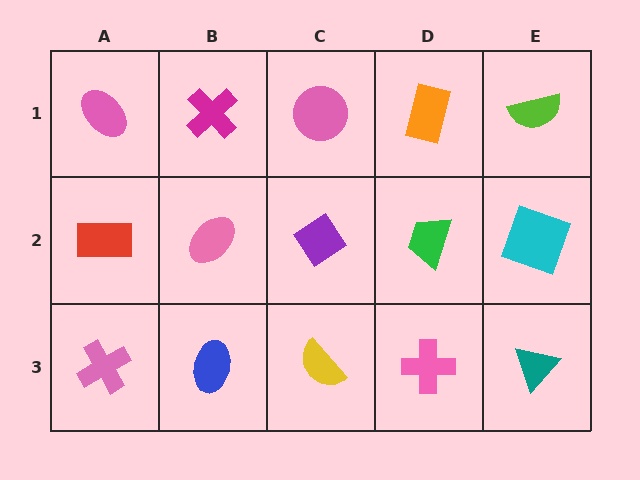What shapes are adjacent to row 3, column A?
A red rectangle (row 2, column A), a blue ellipse (row 3, column B).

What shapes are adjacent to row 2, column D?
An orange rectangle (row 1, column D), a pink cross (row 3, column D), a purple diamond (row 2, column C), a cyan square (row 2, column E).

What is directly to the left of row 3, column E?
A pink cross.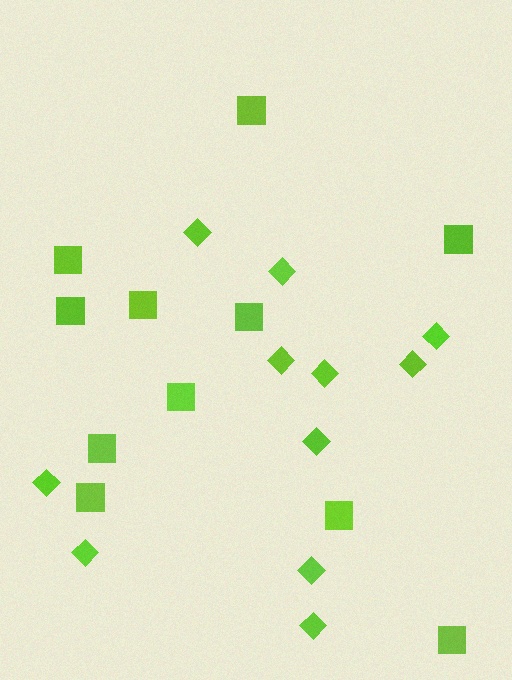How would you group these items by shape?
There are 2 groups: one group of squares (11) and one group of diamonds (11).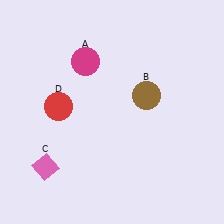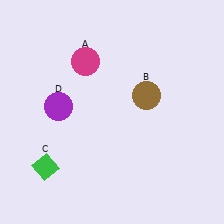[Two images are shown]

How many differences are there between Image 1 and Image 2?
There are 2 differences between the two images.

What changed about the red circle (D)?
In Image 1, D is red. In Image 2, it changed to purple.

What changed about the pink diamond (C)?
In Image 1, C is pink. In Image 2, it changed to green.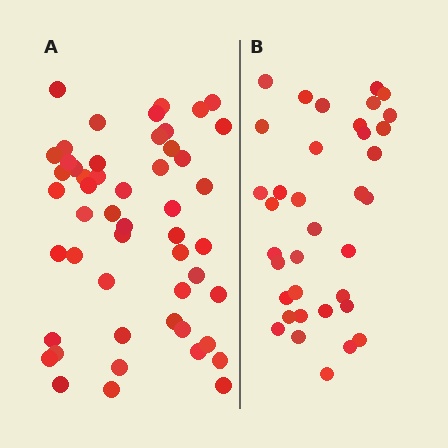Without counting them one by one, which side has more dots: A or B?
Region A (the left region) has more dots.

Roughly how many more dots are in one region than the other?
Region A has approximately 15 more dots than region B.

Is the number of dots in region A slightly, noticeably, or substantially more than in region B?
Region A has noticeably more, but not dramatically so. The ratio is roughly 1.4 to 1.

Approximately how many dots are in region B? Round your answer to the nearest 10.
About 40 dots. (The exact count is 36, which rounds to 40.)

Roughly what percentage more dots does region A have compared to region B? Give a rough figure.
About 40% more.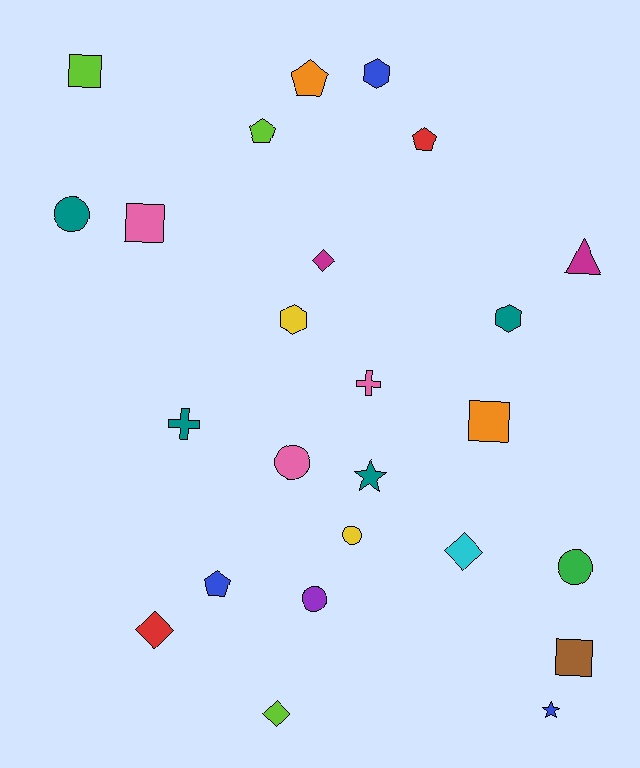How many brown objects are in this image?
There is 1 brown object.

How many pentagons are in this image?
There are 4 pentagons.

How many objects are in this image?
There are 25 objects.